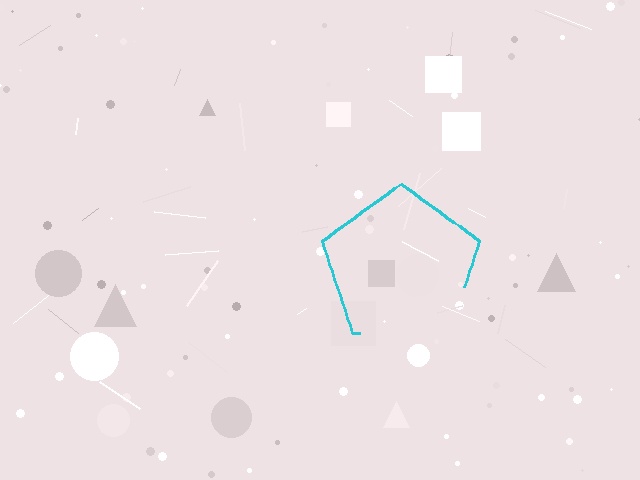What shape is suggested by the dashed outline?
The dashed outline suggests a pentagon.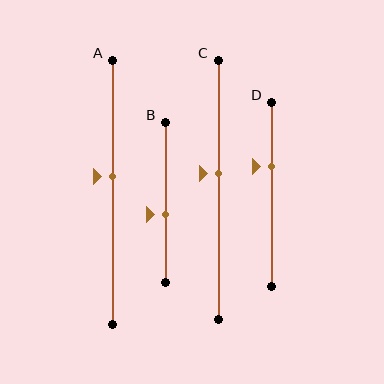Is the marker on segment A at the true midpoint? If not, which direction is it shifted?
No, the marker on segment A is shifted upward by about 6% of the segment length.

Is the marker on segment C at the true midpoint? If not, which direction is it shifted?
No, the marker on segment C is shifted upward by about 6% of the segment length.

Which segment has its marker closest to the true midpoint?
Segment A has its marker closest to the true midpoint.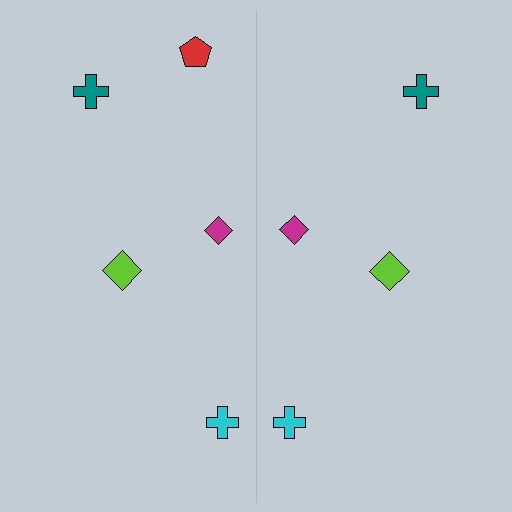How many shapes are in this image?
There are 9 shapes in this image.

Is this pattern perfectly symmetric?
No, the pattern is not perfectly symmetric. A red pentagon is missing from the right side.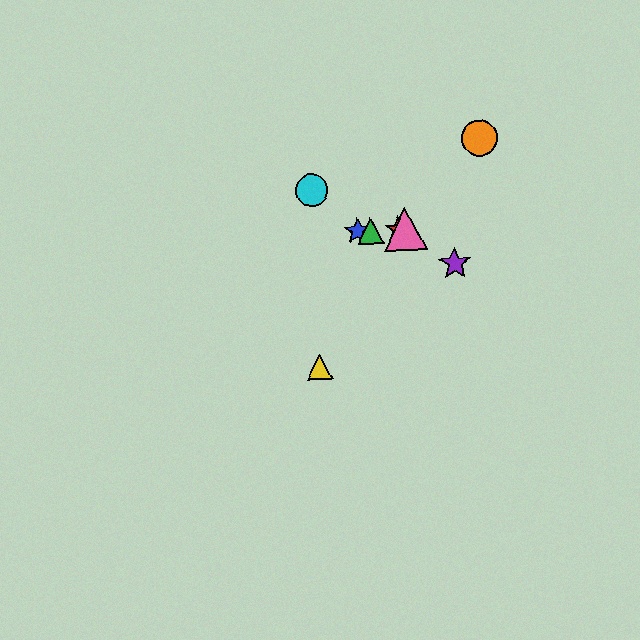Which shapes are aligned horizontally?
The red star, the blue star, the green triangle, the pink triangle are aligned horizontally.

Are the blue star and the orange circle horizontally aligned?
No, the blue star is at y≈231 and the orange circle is at y≈139.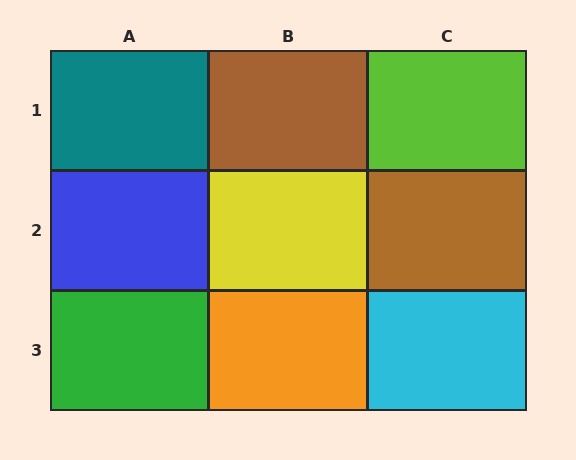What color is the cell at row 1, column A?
Teal.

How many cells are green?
1 cell is green.